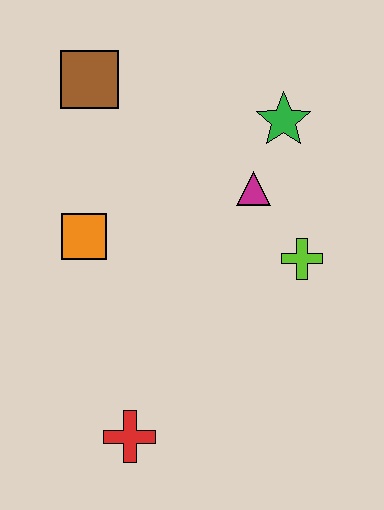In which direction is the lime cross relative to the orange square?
The lime cross is to the right of the orange square.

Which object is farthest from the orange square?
The green star is farthest from the orange square.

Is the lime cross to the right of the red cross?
Yes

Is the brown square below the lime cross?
No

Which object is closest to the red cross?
The orange square is closest to the red cross.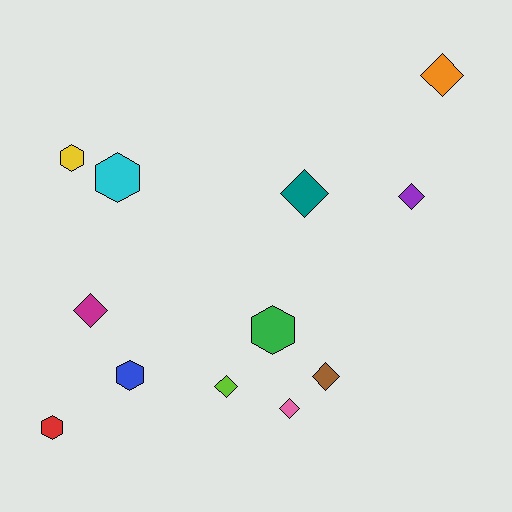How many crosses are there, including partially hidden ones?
There are no crosses.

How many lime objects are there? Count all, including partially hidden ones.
There is 1 lime object.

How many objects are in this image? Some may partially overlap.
There are 12 objects.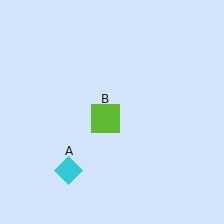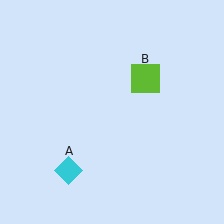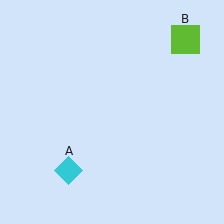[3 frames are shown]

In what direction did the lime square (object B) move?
The lime square (object B) moved up and to the right.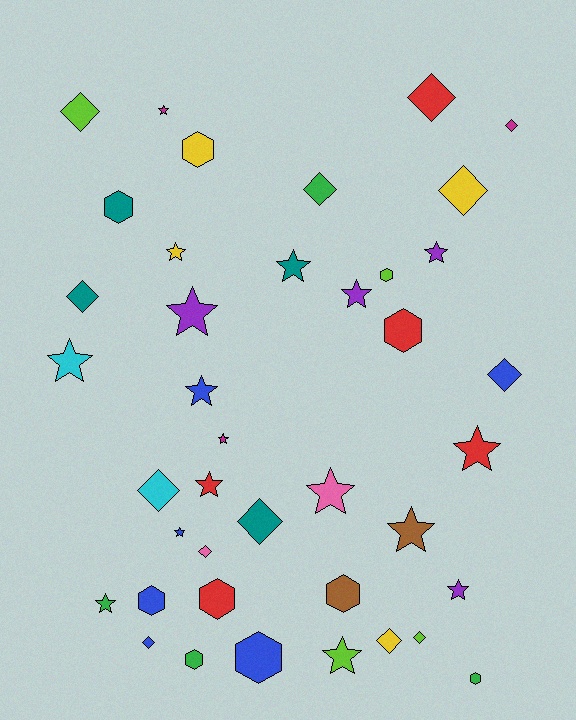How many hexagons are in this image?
There are 10 hexagons.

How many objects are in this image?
There are 40 objects.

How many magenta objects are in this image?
There are 3 magenta objects.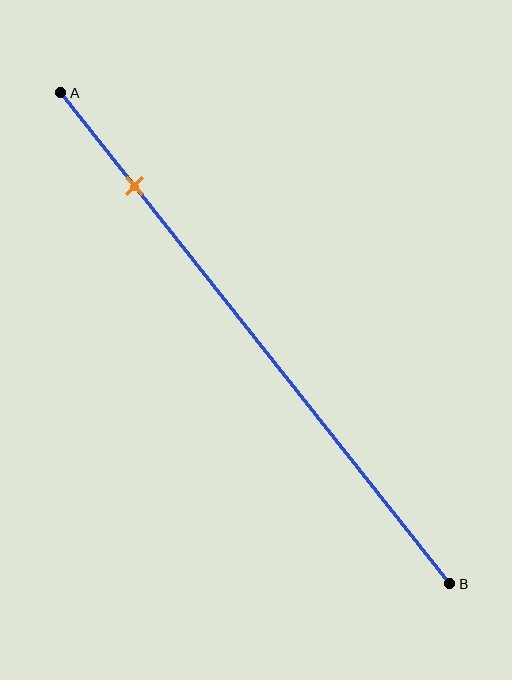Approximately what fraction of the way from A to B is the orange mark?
The orange mark is approximately 20% of the way from A to B.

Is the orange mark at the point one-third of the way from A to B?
No, the mark is at about 20% from A, not at the 33% one-third point.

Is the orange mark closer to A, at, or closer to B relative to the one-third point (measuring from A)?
The orange mark is closer to point A than the one-third point of segment AB.